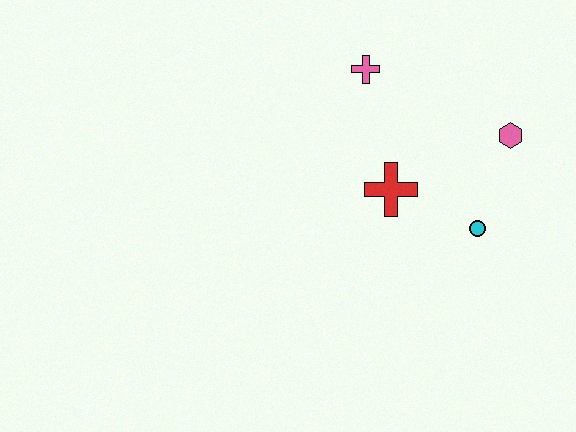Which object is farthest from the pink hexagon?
The pink cross is farthest from the pink hexagon.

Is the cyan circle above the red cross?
No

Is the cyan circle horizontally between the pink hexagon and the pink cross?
Yes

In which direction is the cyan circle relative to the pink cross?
The cyan circle is below the pink cross.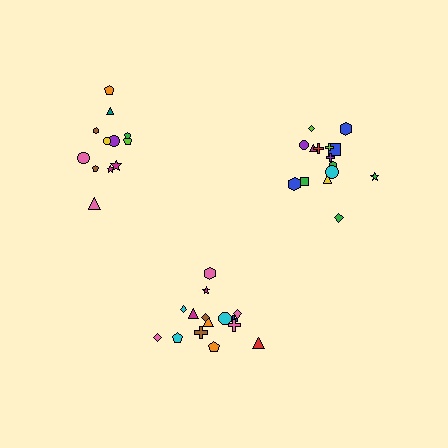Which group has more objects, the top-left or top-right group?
The top-right group.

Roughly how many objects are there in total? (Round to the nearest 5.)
Roughly 40 objects in total.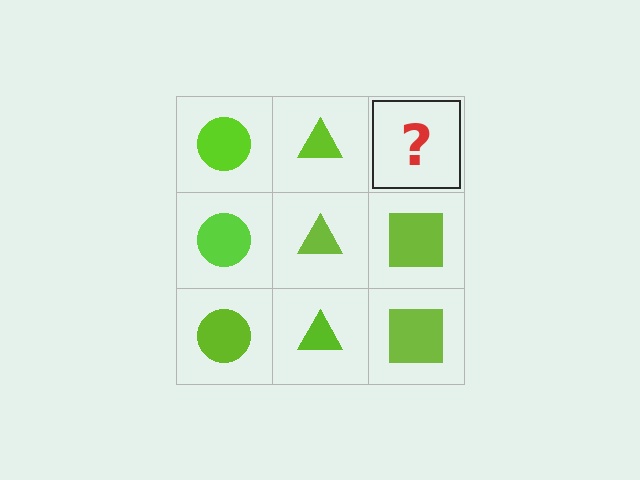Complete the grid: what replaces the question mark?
The question mark should be replaced with a lime square.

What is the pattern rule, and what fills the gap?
The rule is that each column has a consistent shape. The gap should be filled with a lime square.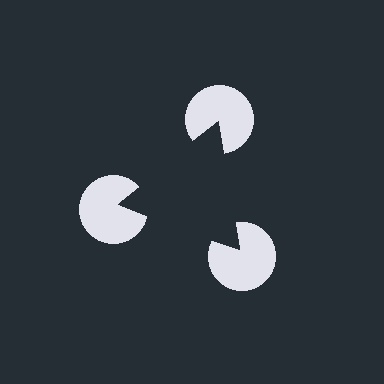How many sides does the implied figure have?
3 sides.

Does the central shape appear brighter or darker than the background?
It typically appears slightly darker than the background, even though no actual brightness change is drawn.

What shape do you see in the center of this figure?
An illusory triangle — its edges are inferred from the aligned wedge cuts in the pac-man discs, not physically drawn.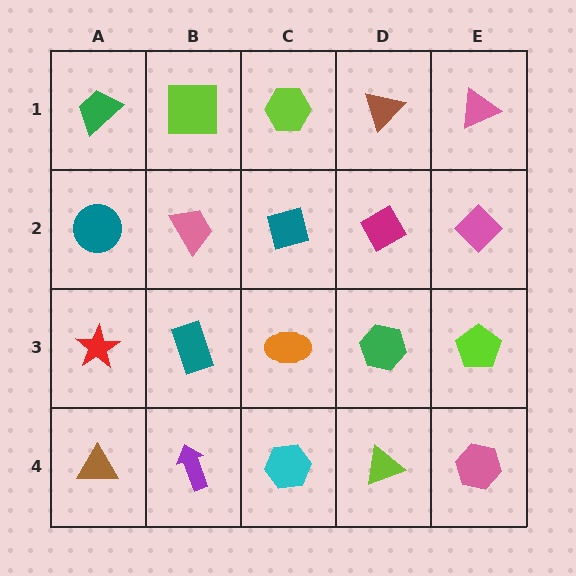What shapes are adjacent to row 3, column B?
A pink trapezoid (row 2, column B), a purple arrow (row 4, column B), a red star (row 3, column A), an orange ellipse (row 3, column C).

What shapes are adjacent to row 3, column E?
A pink diamond (row 2, column E), a pink hexagon (row 4, column E), a green hexagon (row 3, column D).